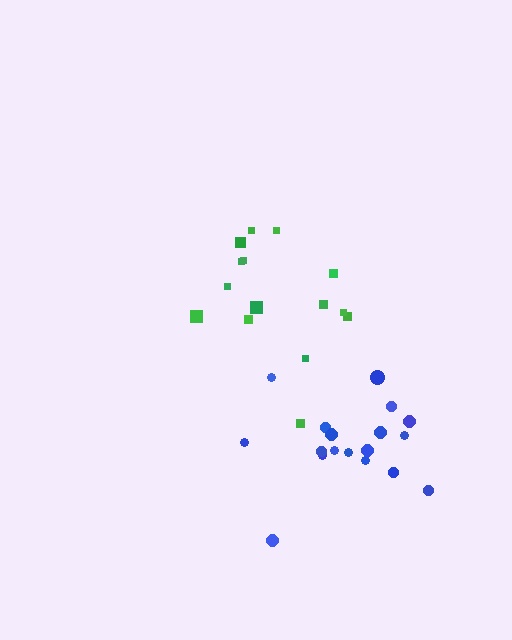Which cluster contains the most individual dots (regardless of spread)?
Blue (18).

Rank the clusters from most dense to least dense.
green, blue.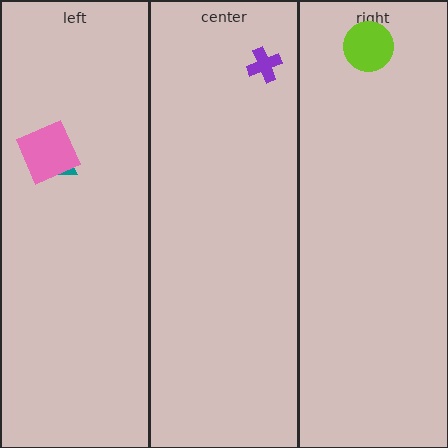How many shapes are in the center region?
1.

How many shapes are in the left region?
2.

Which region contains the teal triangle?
The left region.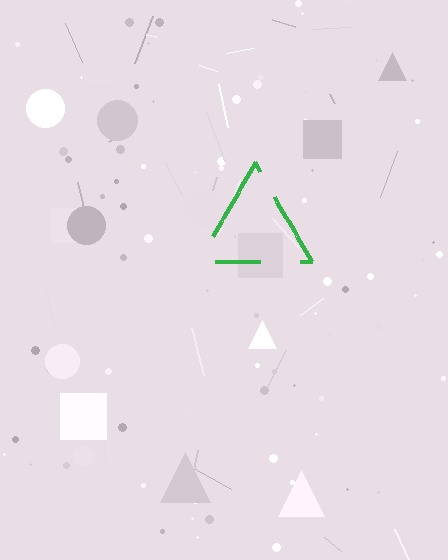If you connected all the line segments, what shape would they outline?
They would outline a triangle.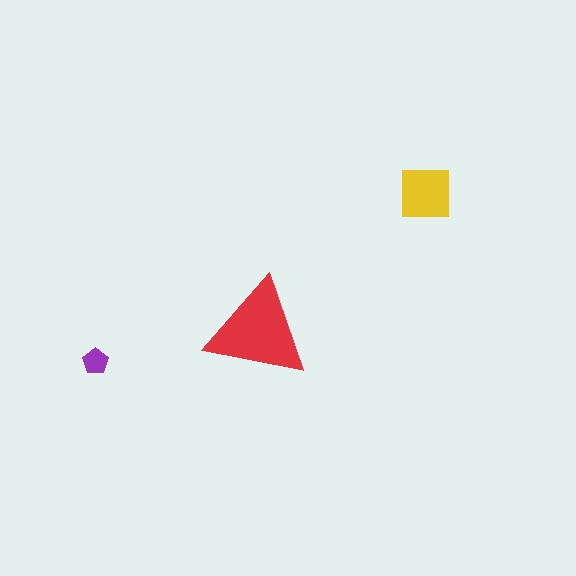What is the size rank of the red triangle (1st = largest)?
1st.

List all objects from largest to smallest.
The red triangle, the yellow square, the purple pentagon.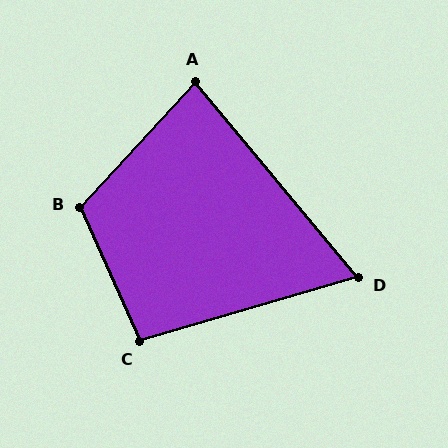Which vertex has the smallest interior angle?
D, at approximately 67 degrees.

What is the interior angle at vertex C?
Approximately 98 degrees (obtuse).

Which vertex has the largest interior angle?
B, at approximately 113 degrees.